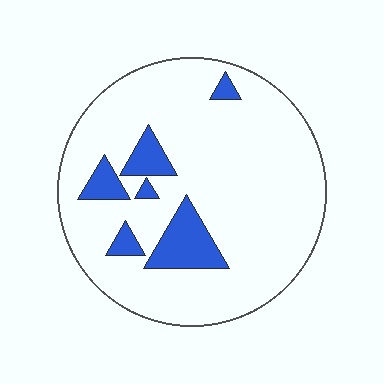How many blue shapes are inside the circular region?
6.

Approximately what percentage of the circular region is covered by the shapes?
Approximately 15%.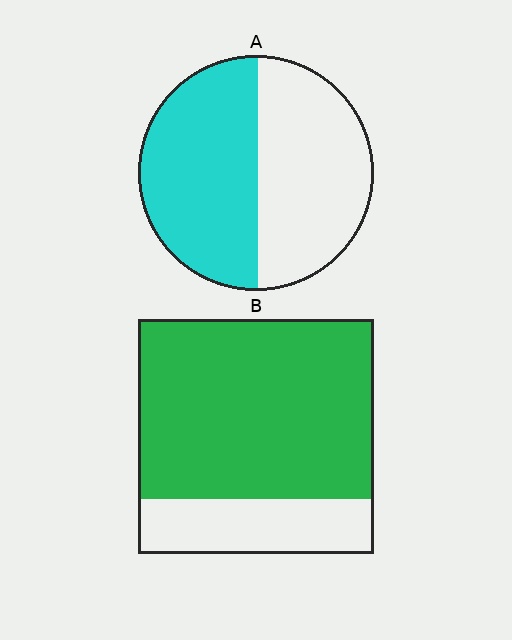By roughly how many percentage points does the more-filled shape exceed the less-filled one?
By roughly 25 percentage points (B over A).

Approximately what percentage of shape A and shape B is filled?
A is approximately 50% and B is approximately 75%.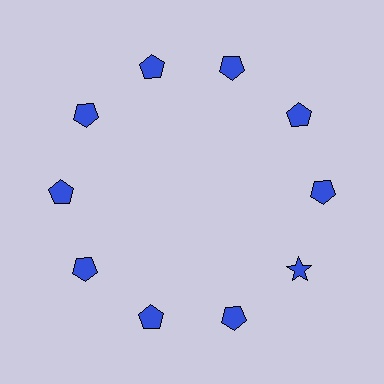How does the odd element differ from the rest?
It has a different shape: star instead of pentagon.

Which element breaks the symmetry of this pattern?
The blue star at roughly the 4 o'clock position breaks the symmetry. All other shapes are blue pentagons.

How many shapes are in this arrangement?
There are 10 shapes arranged in a ring pattern.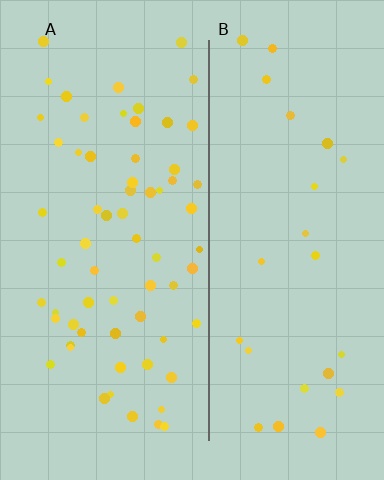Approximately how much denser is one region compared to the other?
Approximately 2.6× — region A over region B.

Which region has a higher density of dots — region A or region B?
A (the left).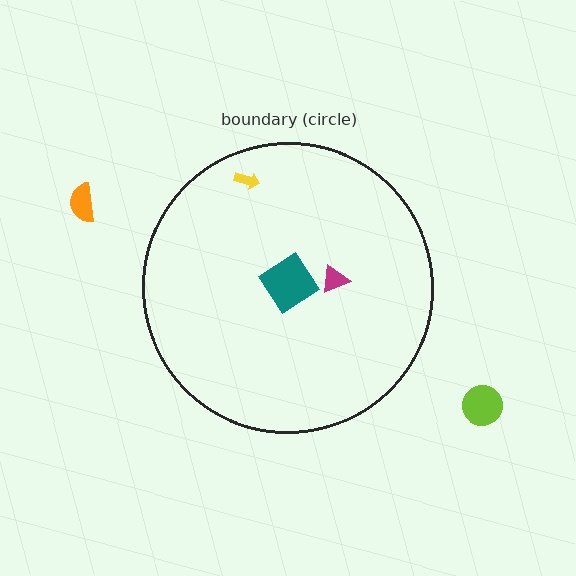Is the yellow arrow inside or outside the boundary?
Inside.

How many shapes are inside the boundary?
3 inside, 2 outside.